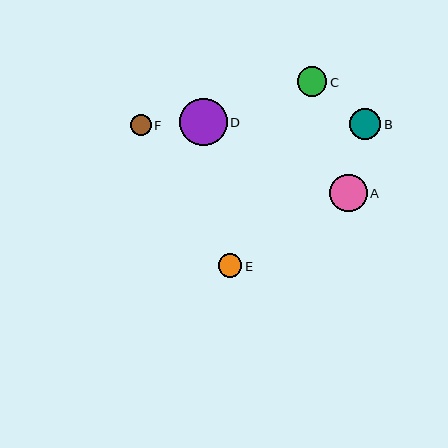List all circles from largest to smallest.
From largest to smallest: D, A, B, C, E, F.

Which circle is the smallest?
Circle F is the smallest with a size of approximately 21 pixels.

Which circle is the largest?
Circle D is the largest with a size of approximately 47 pixels.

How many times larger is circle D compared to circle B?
Circle D is approximately 1.5 times the size of circle B.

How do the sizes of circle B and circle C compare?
Circle B and circle C are approximately the same size.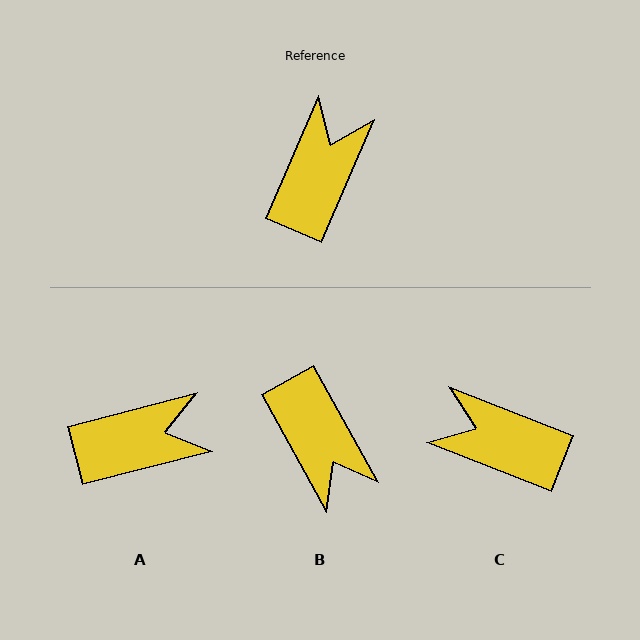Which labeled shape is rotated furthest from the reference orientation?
B, about 128 degrees away.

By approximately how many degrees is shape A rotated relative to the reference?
Approximately 52 degrees clockwise.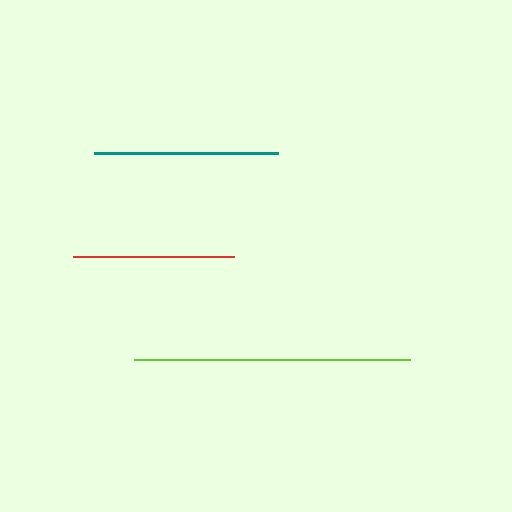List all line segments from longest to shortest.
From longest to shortest: lime, teal, red.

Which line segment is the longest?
The lime line is the longest at approximately 275 pixels.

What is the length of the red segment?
The red segment is approximately 161 pixels long.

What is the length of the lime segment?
The lime segment is approximately 275 pixels long.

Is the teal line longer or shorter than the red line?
The teal line is longer than the red line.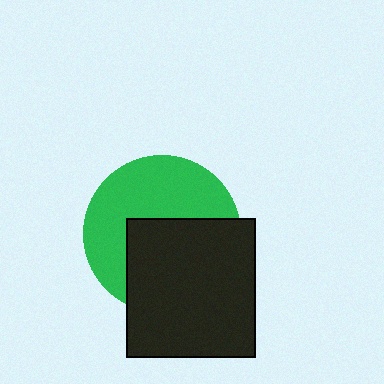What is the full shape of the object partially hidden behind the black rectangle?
The partially hidden object is a green circle.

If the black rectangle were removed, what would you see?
You would see the complete green circle.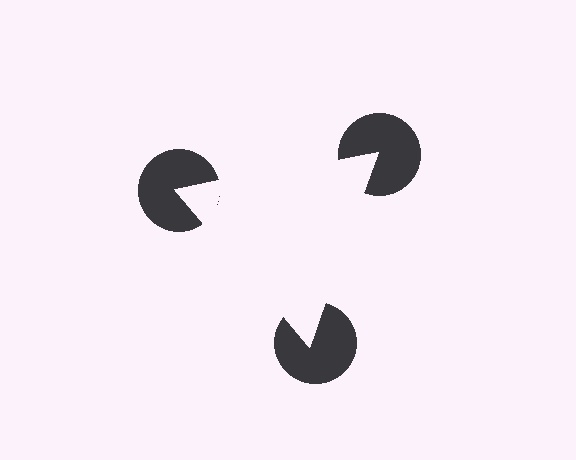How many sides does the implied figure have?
3 sides.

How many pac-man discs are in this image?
There are 3 — one at each vertex of the illusory triangle.